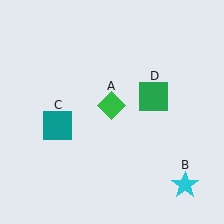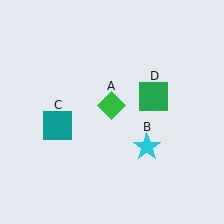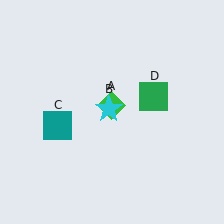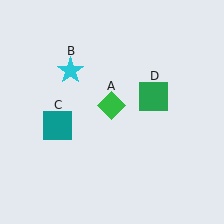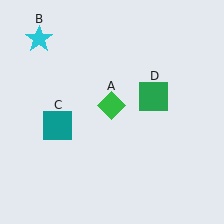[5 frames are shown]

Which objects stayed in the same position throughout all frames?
Green diamond (object A) and teal square (object C) and green square (object D) remained stationary.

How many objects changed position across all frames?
1 object changed position: cyan star (object B).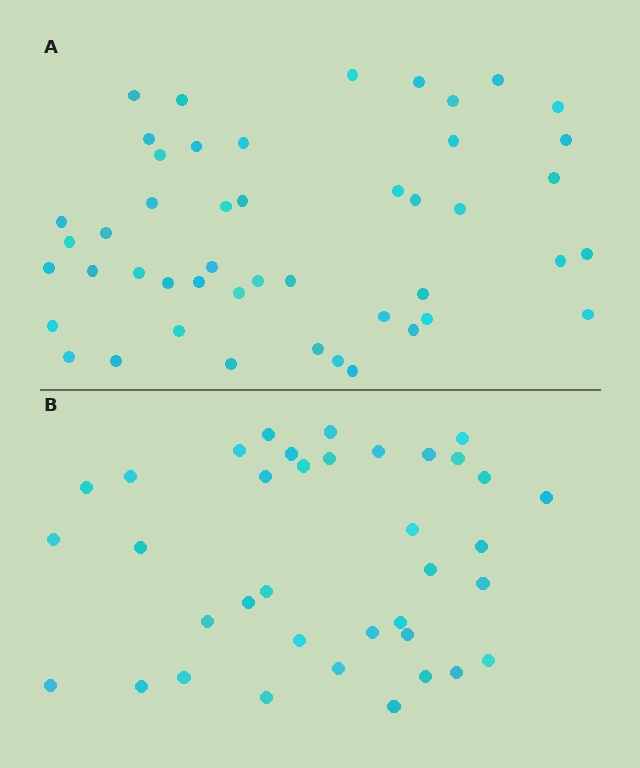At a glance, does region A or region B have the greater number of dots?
Region A (the top region) has more dots.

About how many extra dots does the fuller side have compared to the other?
Region A has roughly 10 or so more dots than region B.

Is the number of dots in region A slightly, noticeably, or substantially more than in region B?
Region A has noticeably more, but not dramatically so. The ratio is roughly 1.3 to 1.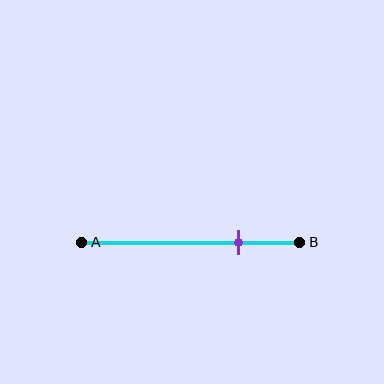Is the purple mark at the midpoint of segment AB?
No, the mark is at about 70% from A, not at the 50% midpoint.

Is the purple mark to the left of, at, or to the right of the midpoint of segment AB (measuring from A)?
The purple mark is to the right of the midpoint of segment AB.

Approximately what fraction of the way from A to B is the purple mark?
The purple mark is approximately 70% of the way from A to B.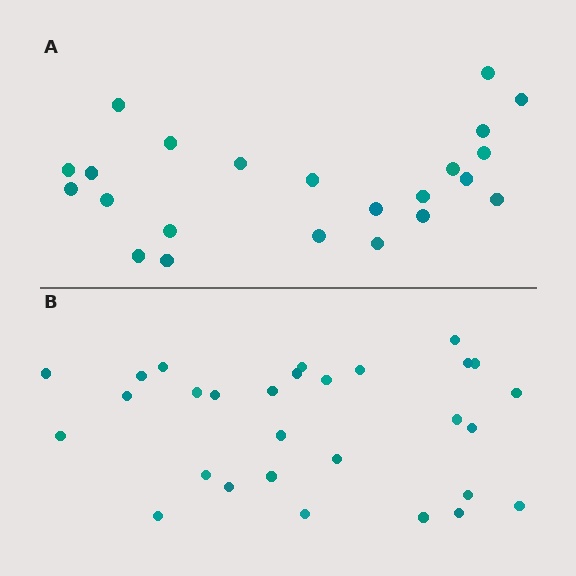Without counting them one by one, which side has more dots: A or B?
Region B (the bottom region) has more dots.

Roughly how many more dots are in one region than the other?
Region B has about 6 more dots than region A.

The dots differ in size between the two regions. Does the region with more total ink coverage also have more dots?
No. Region A has more total ink coverage because its dots are larger, but region B actually contains more individual dots. Total area can be misleading — the number of items is what matters here.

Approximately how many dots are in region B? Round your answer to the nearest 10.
About 30 dots. (The exact count is 29, which rounds to 30.)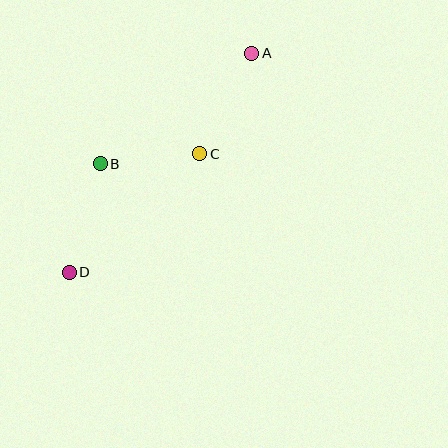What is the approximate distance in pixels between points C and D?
The distance between C and D is approximately 177 pixels.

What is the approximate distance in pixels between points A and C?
The distance between A and C is approximately 113 pixels.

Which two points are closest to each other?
Points B and C are closest to each other.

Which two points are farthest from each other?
Points A and D are farthest from each other.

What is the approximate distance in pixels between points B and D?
The distance between B and D is approximately 113 pixels.